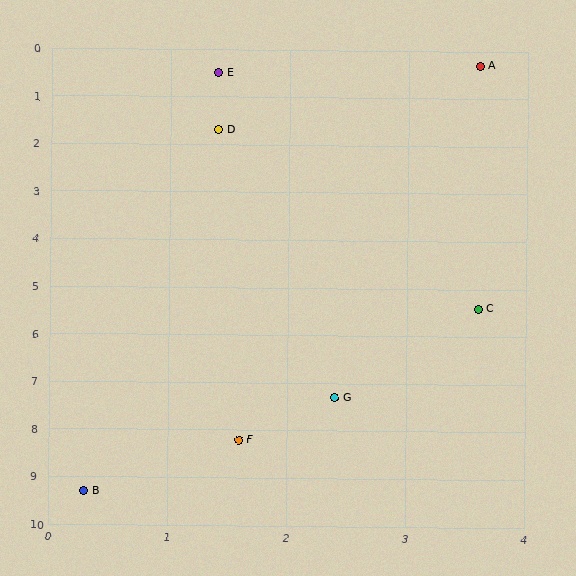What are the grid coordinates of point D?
Point D is at approximately (1.4, 1.7).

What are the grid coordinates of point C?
Point C is at approximately (3.6, 5.4).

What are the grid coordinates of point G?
Point G is at approximately (2.4, 7.3).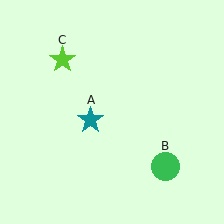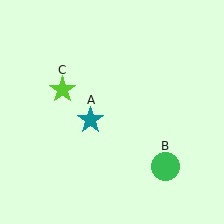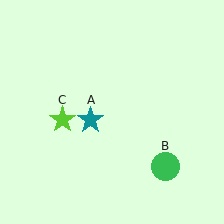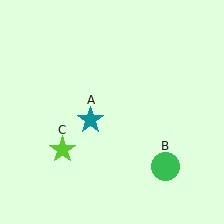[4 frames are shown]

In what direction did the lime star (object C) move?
The lime star (object C) moved down.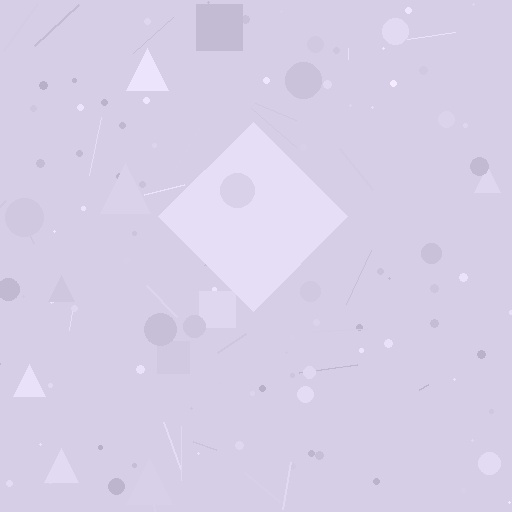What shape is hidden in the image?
A diamond is hidden in the image.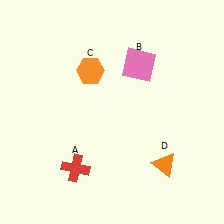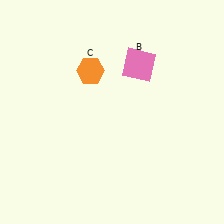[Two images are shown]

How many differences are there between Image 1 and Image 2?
There are 2 differences between the two images.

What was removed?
The orange triangle (D), the red cross (A) were removed in Image 2.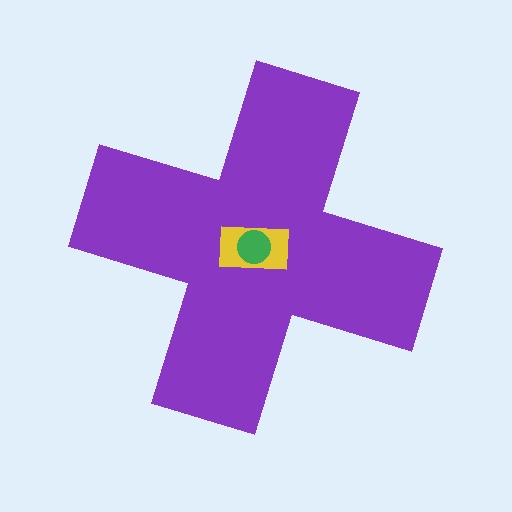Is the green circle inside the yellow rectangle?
Yes.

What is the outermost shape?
The purple cross.